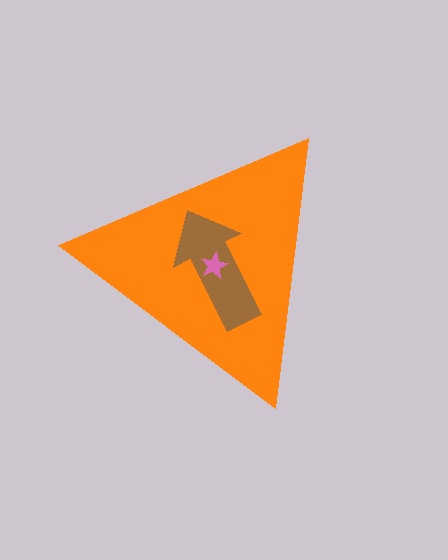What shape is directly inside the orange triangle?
The brown arrow.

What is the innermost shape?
The pink star.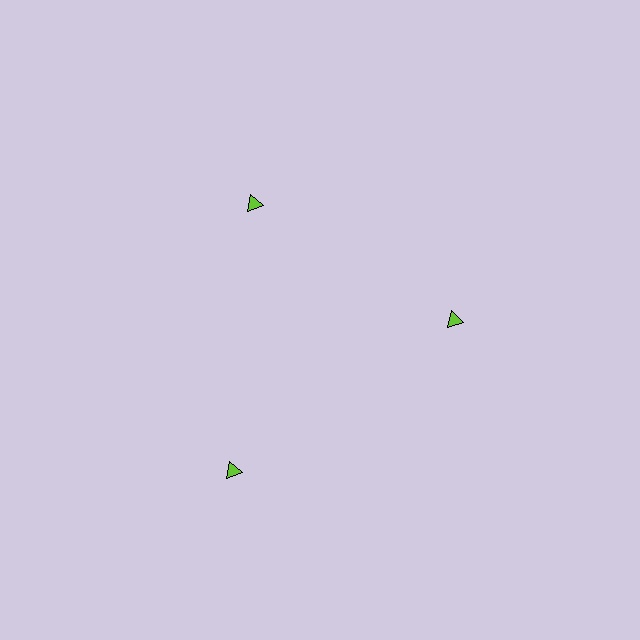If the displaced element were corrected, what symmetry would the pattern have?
It would have 3-fold rotational symmetry — the pattern would map onto itself every 120 degrees.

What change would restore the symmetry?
The symmetry would be restored by moving it inward, back onto the ring so that all 3 triangles sit at equal angles and equal distance from the center.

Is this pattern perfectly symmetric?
No. The 3 lime triangles are arranged in a ring, but one element near the 7 o'clock position is pushed outward from the center, breaking the 3-fold rotational symmetry.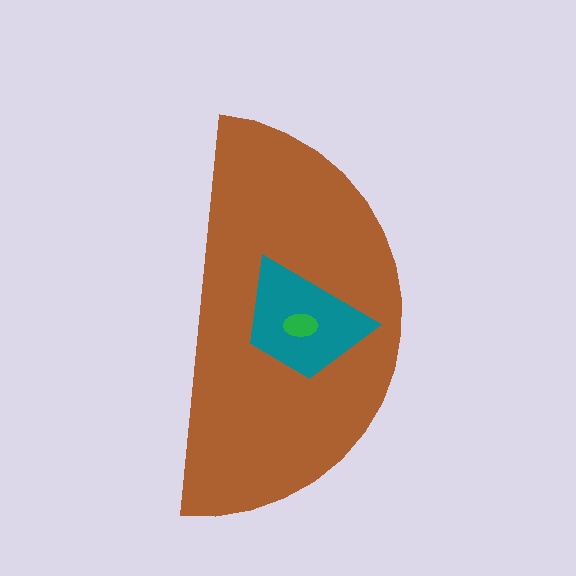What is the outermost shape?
The brown semicircle.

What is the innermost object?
The green ellipse.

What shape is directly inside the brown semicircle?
The teal trapezoid.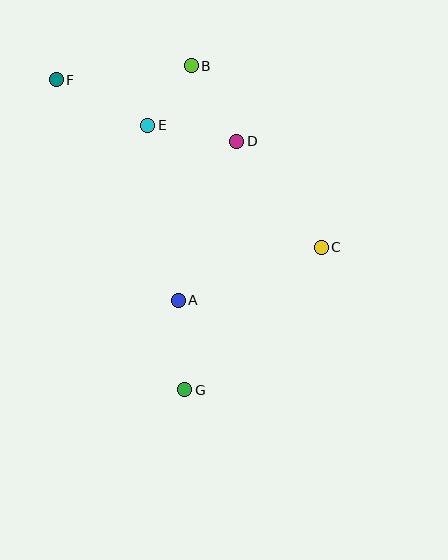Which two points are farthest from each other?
Points F and G are farthest from each other.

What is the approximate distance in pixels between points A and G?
The distance between A and G is approximately 89 pixels.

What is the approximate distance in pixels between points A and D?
The distance between A and D is approximately 169 pixels.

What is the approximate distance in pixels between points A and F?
The distance between A and F is approximately 252 pixels.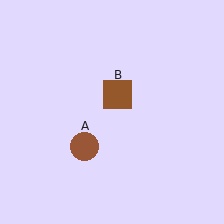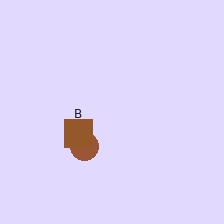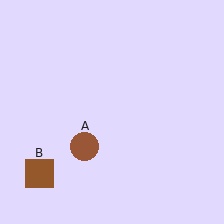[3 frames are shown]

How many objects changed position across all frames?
1 object changed position: brown square (object B).